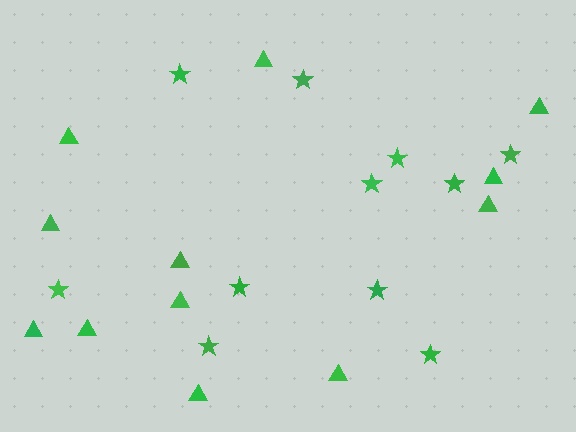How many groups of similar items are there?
There are 2 groups: one group of stars (11) and one group of triangles (12).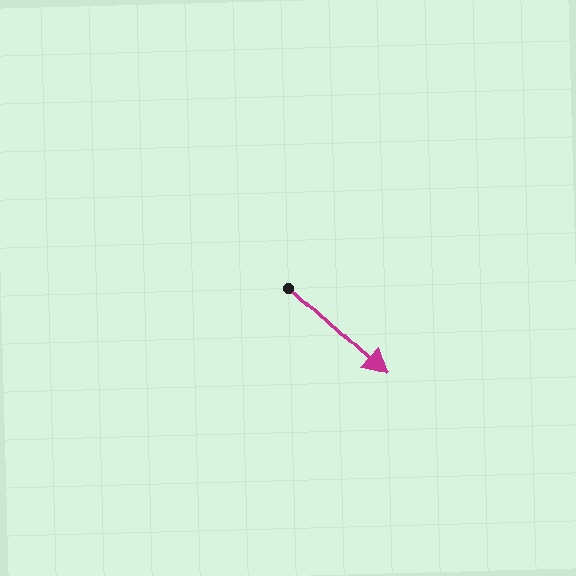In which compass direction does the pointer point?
Southeast.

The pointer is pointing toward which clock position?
Roughly 4 o'clock.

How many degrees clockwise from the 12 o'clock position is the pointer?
Approximately 132 degrees.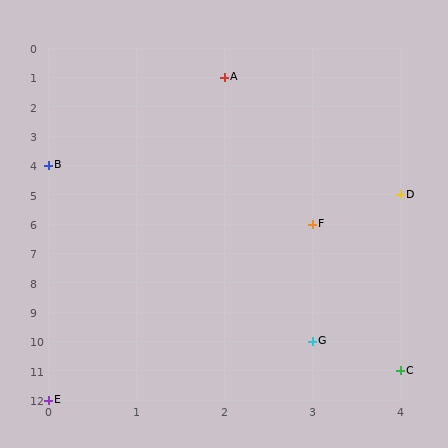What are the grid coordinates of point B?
Point B is at grid coordinates (0, 4).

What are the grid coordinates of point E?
Point E is at grid coordinates (0, 12).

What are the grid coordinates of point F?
Point F is at grid coordinates (3, 6).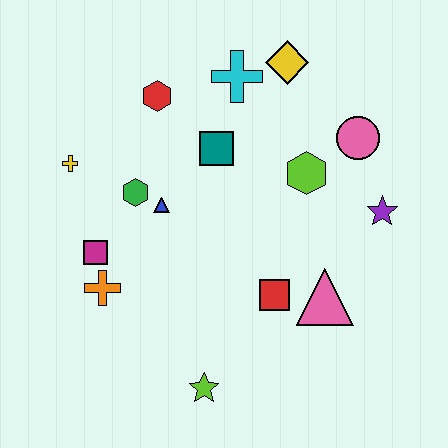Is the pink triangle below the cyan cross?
Yes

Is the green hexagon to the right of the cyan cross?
No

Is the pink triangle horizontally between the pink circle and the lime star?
Yes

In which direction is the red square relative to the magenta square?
The red square is to the right of the magenta square.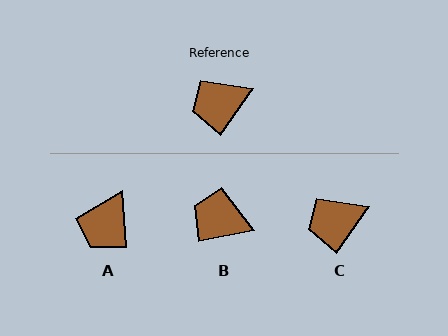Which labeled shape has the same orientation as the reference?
C.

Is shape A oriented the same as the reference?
No, it is off by about 39 degrees.